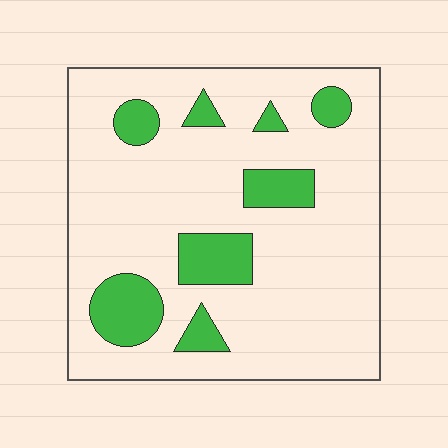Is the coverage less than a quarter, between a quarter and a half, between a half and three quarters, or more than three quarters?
Less than a quarter.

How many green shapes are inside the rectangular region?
8.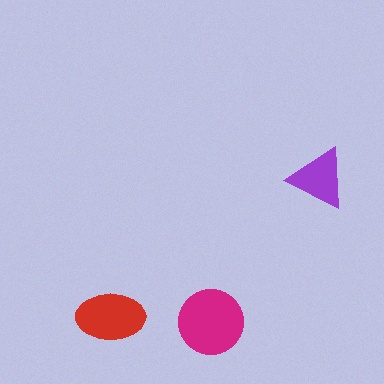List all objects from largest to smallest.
The magenta circle, the red ellipse, the purple triangle.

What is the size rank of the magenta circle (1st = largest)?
1st.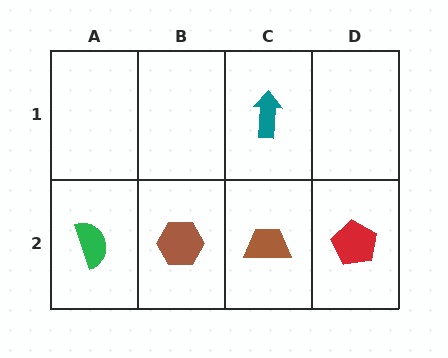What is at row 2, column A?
A green semicircle.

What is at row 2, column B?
A brown hexagon.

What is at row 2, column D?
A red pentagon.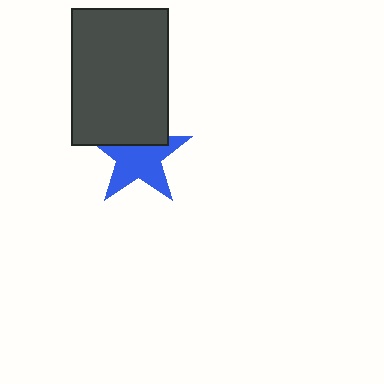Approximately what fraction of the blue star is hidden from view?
Roughly 33% of the blue star is hidden behind the dark gray rectangle.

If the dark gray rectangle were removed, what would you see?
You would see the complete blue star.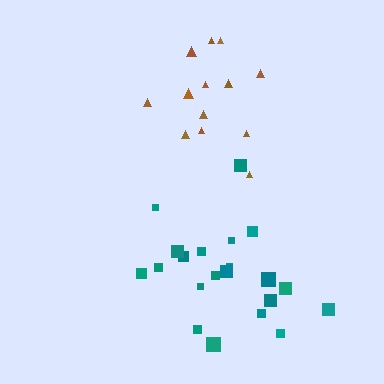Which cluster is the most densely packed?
Teal.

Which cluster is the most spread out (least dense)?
Brown.